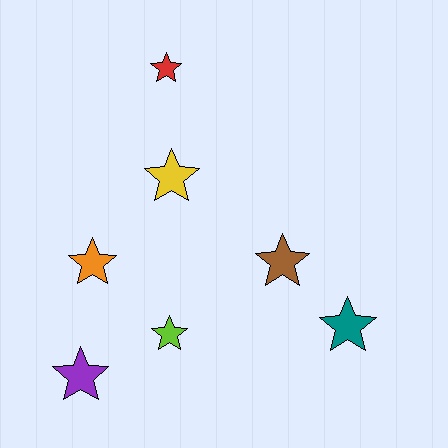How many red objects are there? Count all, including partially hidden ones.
There is 1 red object.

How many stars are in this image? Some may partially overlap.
There are 7 stars.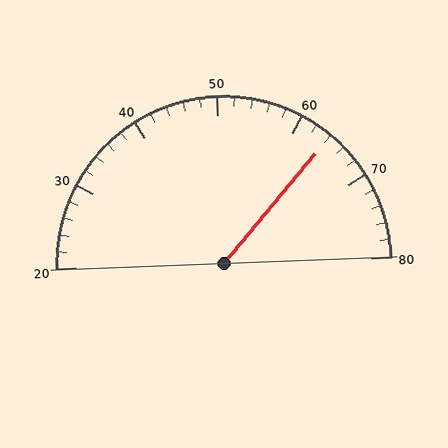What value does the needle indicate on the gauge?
The needle indicates approximately 64.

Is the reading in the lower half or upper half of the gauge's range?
The reading is in the upper half of the range (20 to 80).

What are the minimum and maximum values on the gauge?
The gauge ranges from 20 to 80.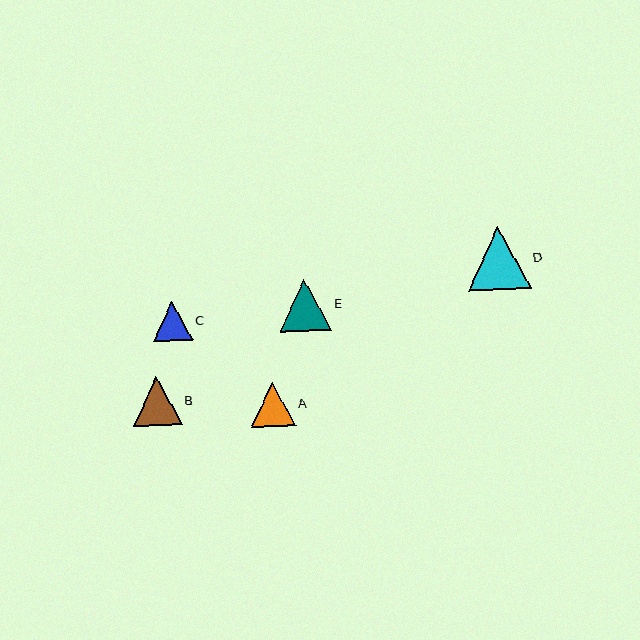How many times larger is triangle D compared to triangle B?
Triangle D is approximately 1.3 times the size of triangle B.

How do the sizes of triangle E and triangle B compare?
Triangle E and triangle B are approximately the same size.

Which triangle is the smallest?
Triangle C is the smallest with a size of approximately 39 pixels.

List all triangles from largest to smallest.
From largest to smallest: D, E, B, A, C.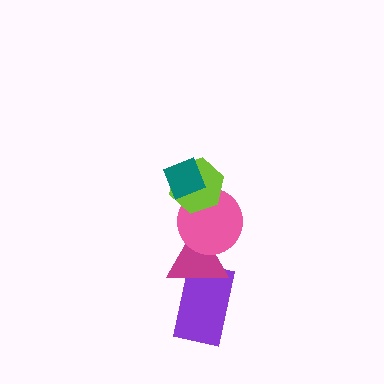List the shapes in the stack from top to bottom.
From top to bottom: the teal diamond, the lime hexagon, the pink circle, the magenta triangle, the purple rectangle.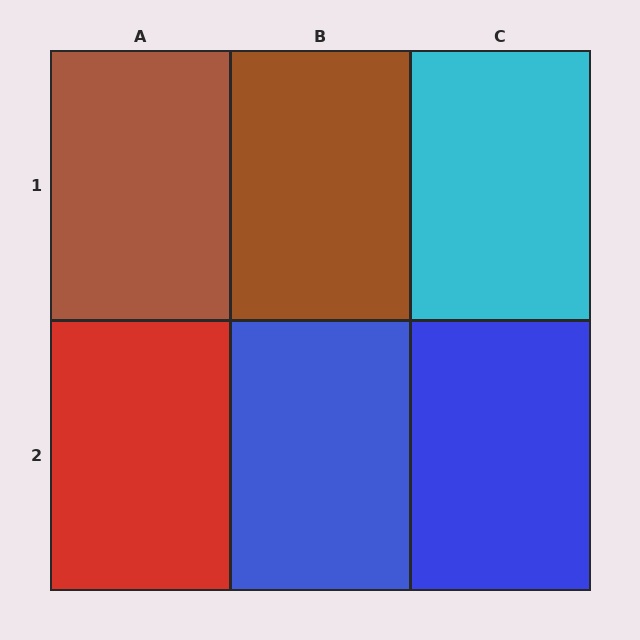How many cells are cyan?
1 cell is cyan.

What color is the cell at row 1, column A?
Brown.